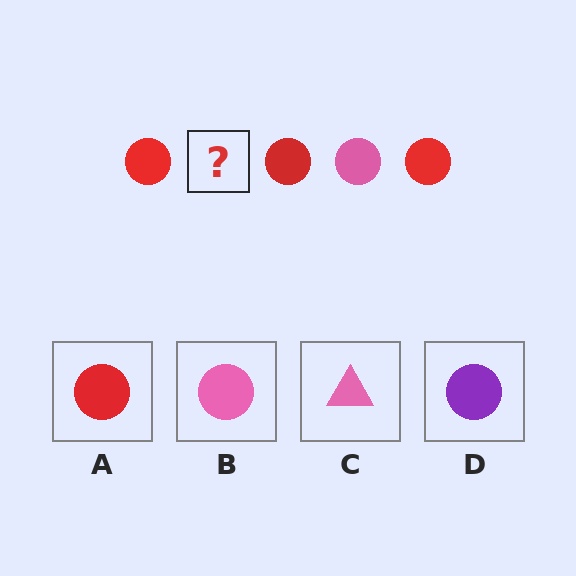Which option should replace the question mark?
Option B.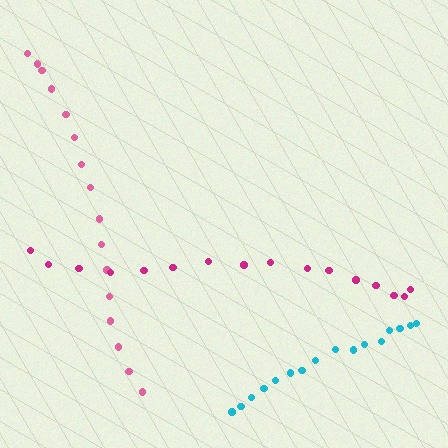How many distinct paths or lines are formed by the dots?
There are 3 distinct paths.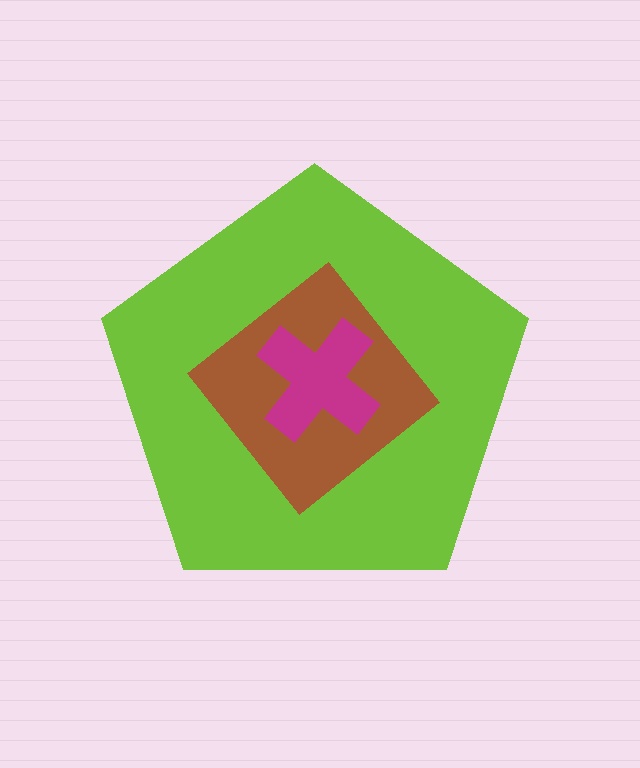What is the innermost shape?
The magenta cross.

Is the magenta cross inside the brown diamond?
Yes.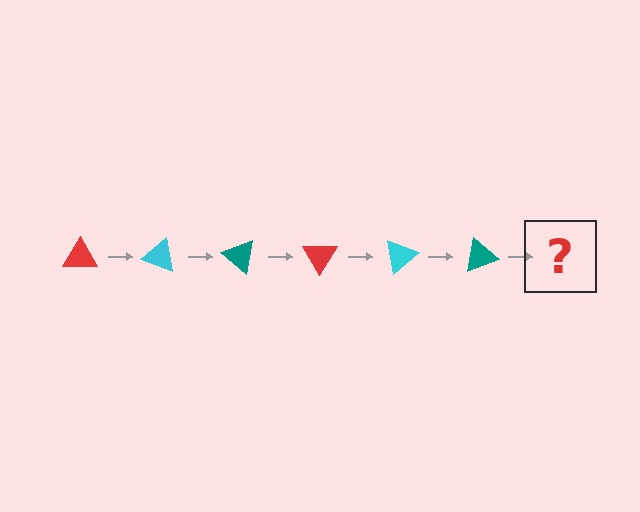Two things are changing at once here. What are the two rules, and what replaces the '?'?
The two rules are that it rotates 20 degrees each step and the color cycles through red, cyan, and teal. The '?' should be a red triangle, rotated 120 degrees from the start.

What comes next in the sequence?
The next element should be a red triangle, rotated 120 degrees from the start.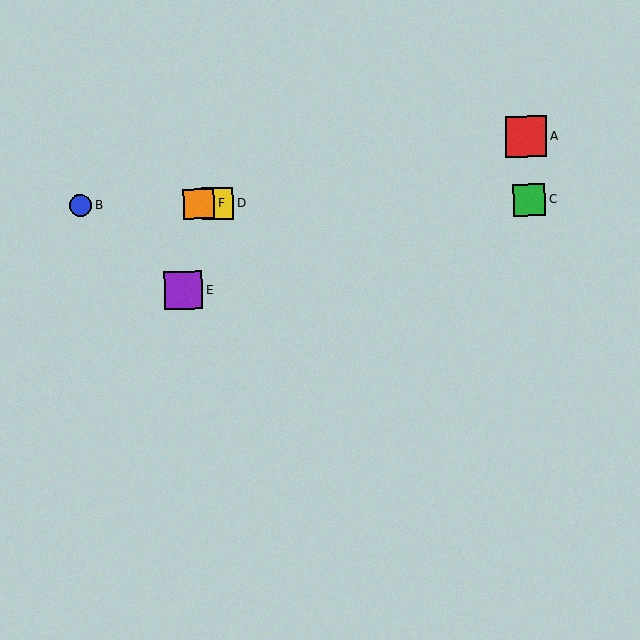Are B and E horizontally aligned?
No, B is at y≈205 and E is at y≈290.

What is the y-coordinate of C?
Object C is at y≈200.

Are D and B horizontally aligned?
Yes, both are at y≈204.